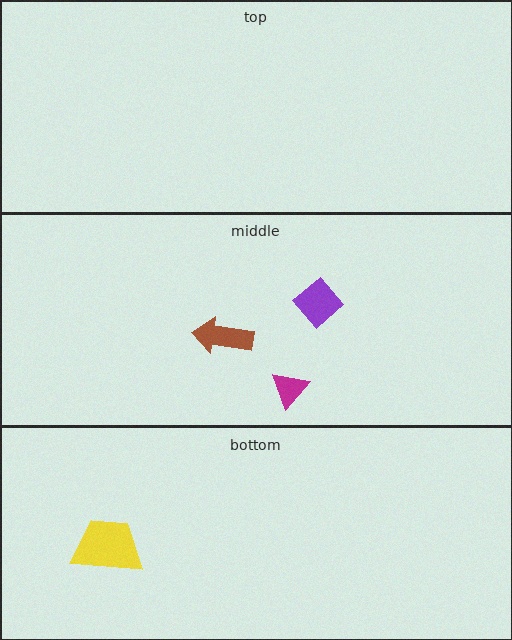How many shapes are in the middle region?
3.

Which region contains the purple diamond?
The middle region.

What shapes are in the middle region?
The magenta triangle, the brown arrow, the purple diamond.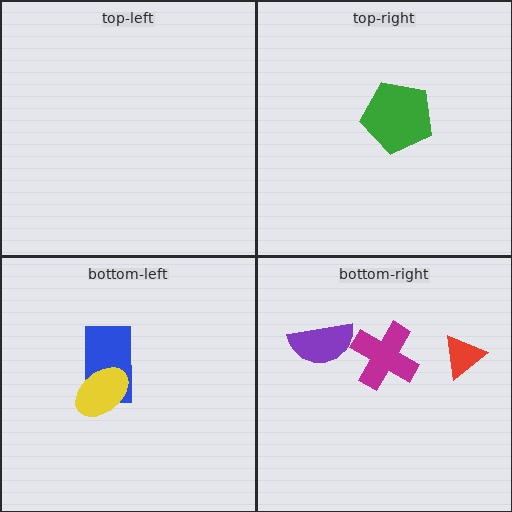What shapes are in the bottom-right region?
The magenta cross, the purple semicircle, the red triangle.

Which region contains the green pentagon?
The top-right region.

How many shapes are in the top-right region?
1.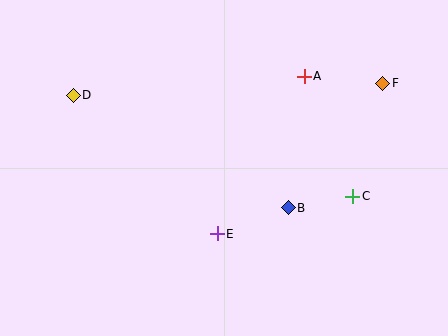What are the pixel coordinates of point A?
Point A is at (304, 76).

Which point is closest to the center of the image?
Point E at (217, 234) is closest to the center.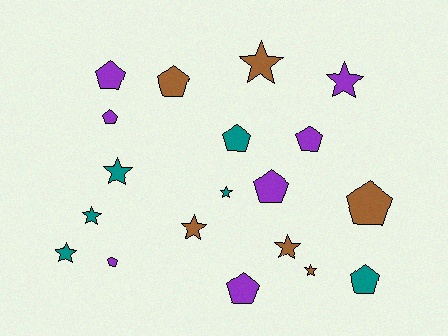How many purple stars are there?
There is 1 purple star.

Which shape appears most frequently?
Pentagon, with 10 objects.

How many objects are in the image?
There are 19 objects.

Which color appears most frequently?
Purple, with 7 objects.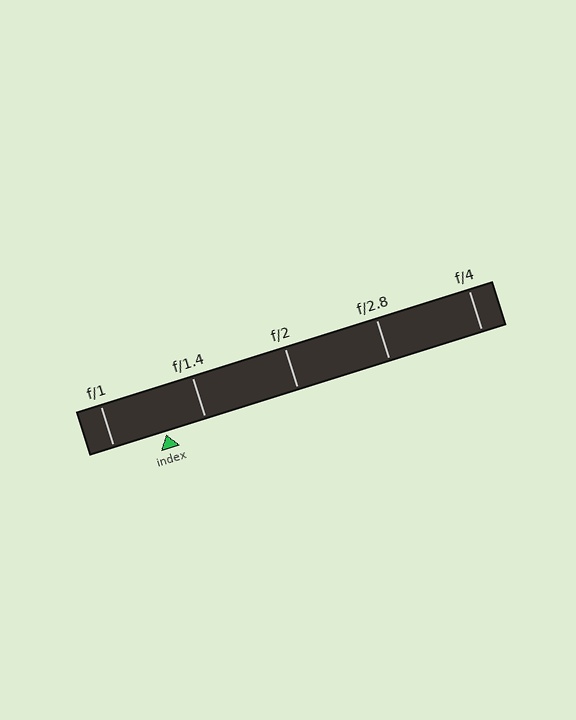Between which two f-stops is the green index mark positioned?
The index mark is between f/1 and f/1.4.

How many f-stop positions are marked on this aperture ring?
There are 5 f-stop positions marked.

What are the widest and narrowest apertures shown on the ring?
The widest aperture shown is f/1 and the narrowest is f/4.